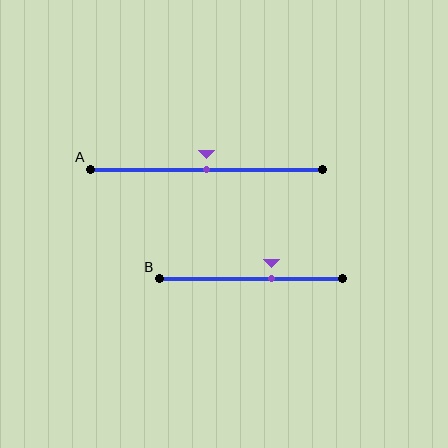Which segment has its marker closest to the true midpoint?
Segment A has its marker closest to the true midpoint.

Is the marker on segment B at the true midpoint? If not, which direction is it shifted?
No, the marker on segment B is shifted to the right by about 11% of the segment length.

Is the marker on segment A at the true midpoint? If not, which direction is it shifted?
Yes, the marker on segment A is at the true midpoint.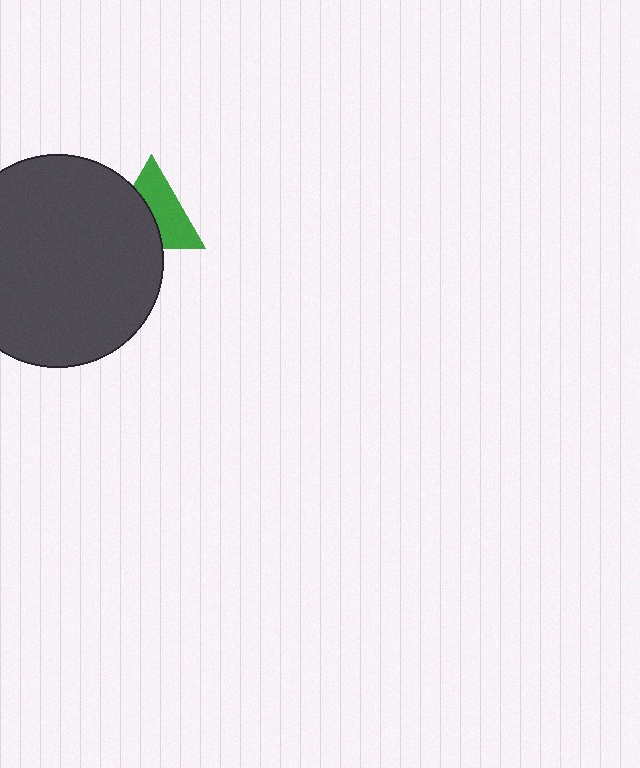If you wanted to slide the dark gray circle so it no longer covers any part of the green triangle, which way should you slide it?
Slide it left — that is the most direct way to separate the two shapes.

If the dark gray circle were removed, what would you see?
You would see the complete green triangle.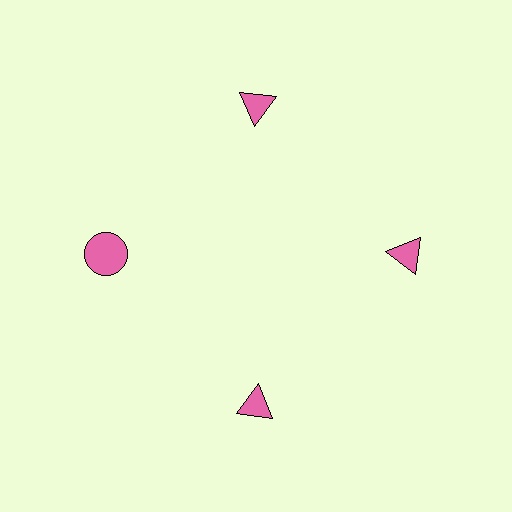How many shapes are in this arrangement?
There are 4 shapes arranged in a ring pattern.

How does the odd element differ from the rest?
It has a different shape: circle instead of triangle.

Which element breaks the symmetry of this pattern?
The pink circle at roughly the 9 o'clock position breaks the symmetry. All other shapes are pink triangles.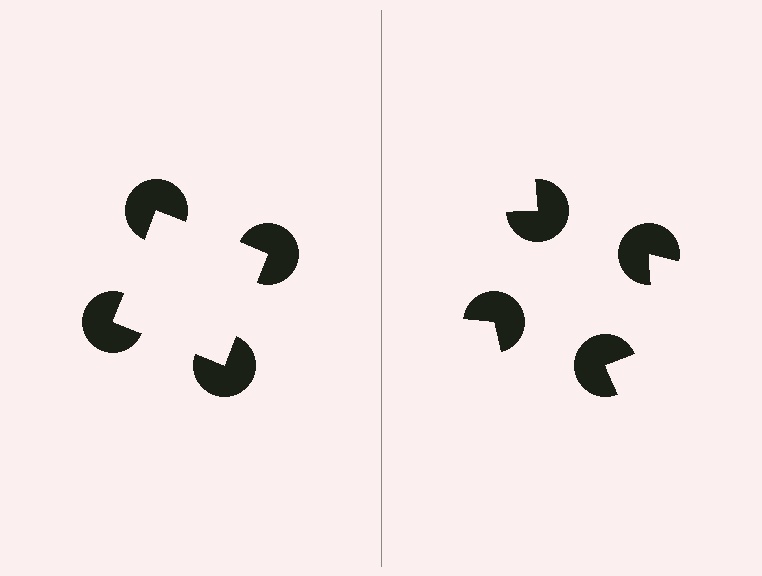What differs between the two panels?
The pac-man discs are positioned identically on both sides; only the wedge orientations differ. On the left they align to a square; on the right they are misaligned.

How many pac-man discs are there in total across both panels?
8 — 4 on each side.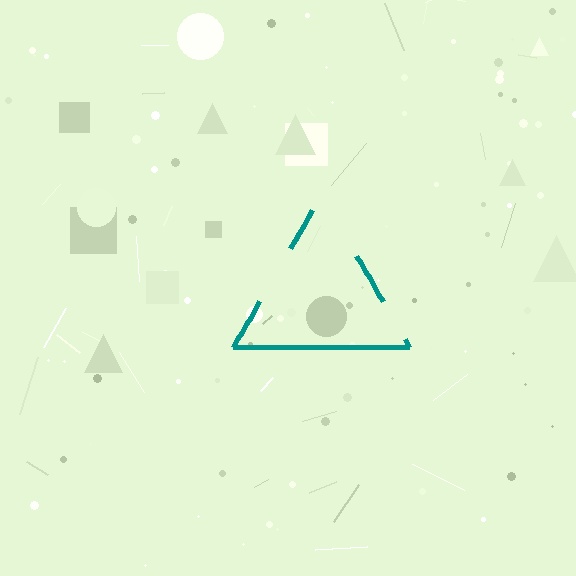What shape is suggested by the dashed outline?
The dashed outline suggests a triangle.